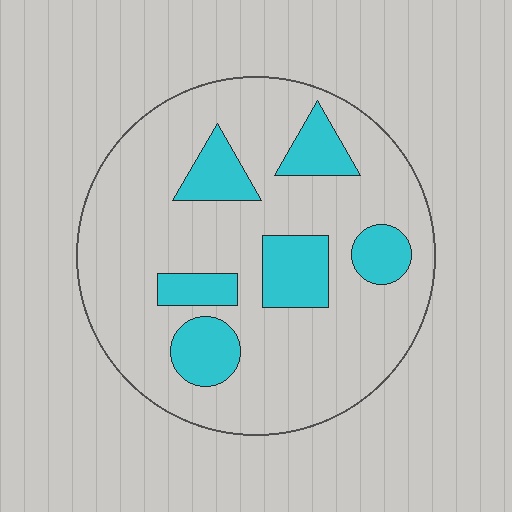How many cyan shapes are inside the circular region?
6.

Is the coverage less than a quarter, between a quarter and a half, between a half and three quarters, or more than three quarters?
Less than a quarter.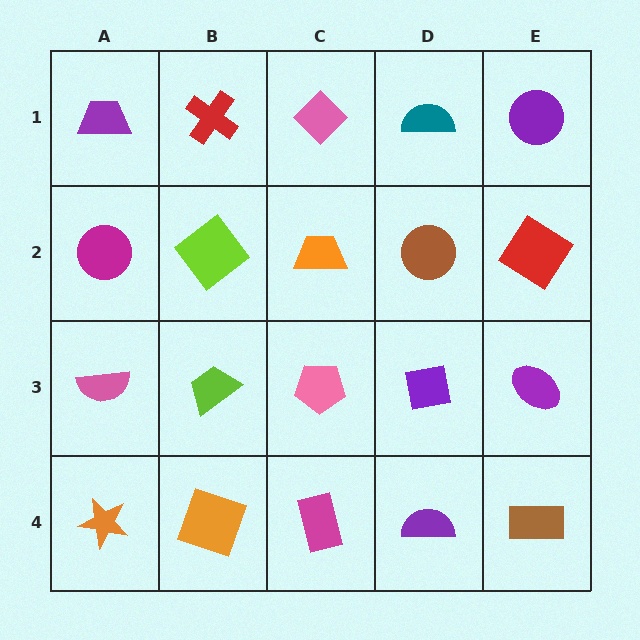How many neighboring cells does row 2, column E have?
3.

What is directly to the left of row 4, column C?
An orange square.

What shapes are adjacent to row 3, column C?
An orange trapezoid (row 2, column C), a magenta rectangle (row 4, column C), a lime trapezoid (row 3, column B), a purple square (row 3, column D).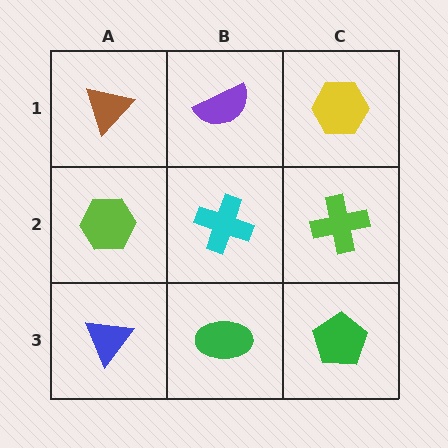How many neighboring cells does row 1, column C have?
2.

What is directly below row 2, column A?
A blue triangle.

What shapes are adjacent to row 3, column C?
A lime cross (row 2, column C), a green ellipse (row 3, column B).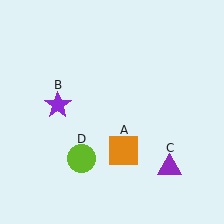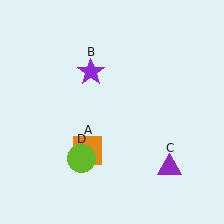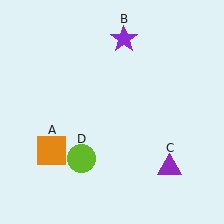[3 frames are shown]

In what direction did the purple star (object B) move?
The purple star (object B) moved up and to the right.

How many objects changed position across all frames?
2 objects changed position: orange square (object A), purple star (object B).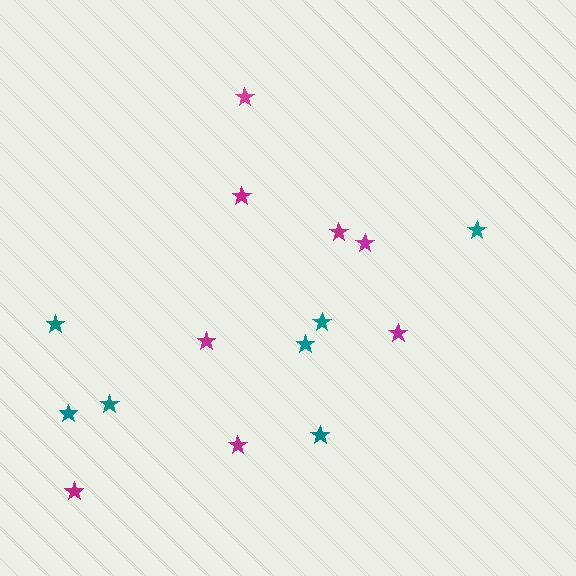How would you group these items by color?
There are 2 groups: one group of magenta stars (8) and one group of teal stars (7).